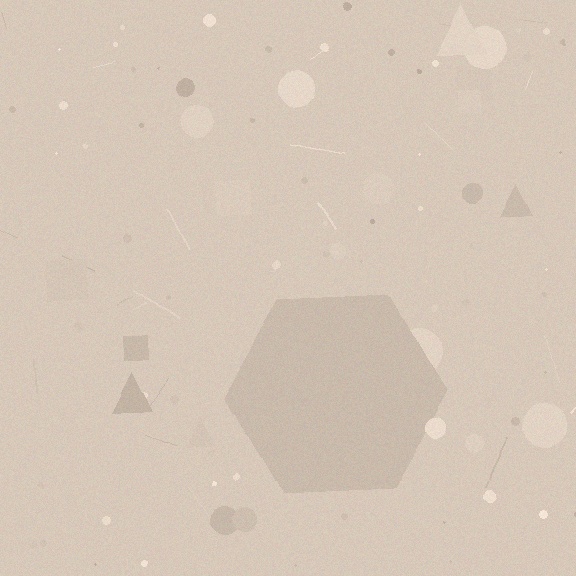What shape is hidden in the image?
A hexagon is hidden in the image.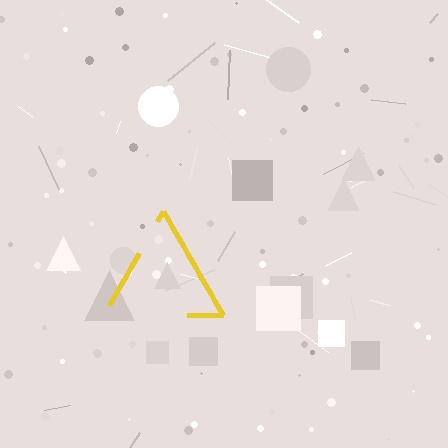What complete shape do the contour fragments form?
The contour fragments form a triangle.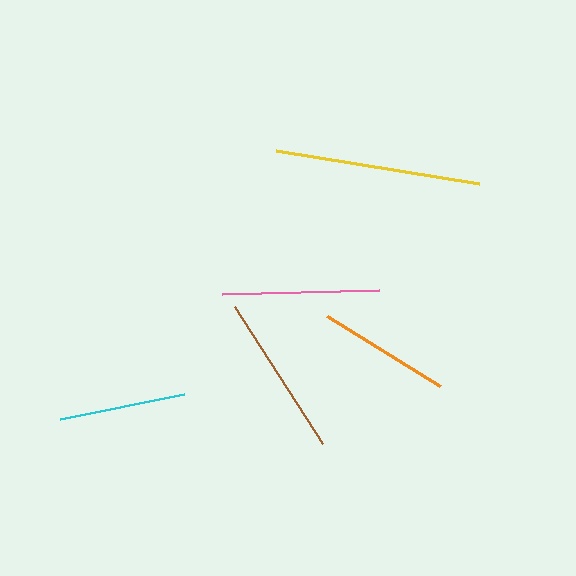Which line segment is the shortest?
The cyan line is the shortest at approximately 126 pixels.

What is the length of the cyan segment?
The cyan segment is approximately 126 pixels long.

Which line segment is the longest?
The yellow line is the longest at approximately 205 pixels.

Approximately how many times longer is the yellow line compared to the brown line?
The yellow line is approximately 1.3 times the length of the brown line.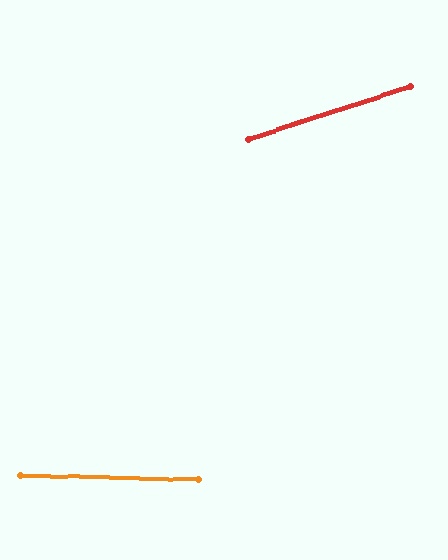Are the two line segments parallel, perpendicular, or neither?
Neither parallel nor perpendicular — they differ by about 19°.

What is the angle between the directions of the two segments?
Approximately 19 degrees.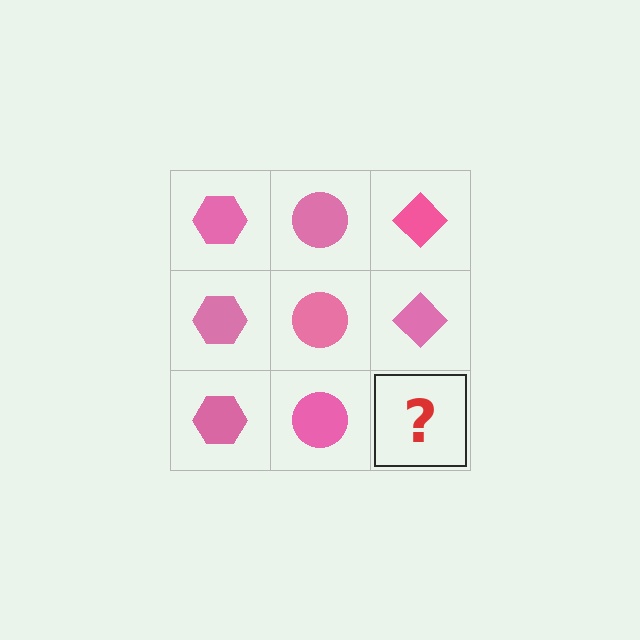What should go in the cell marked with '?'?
The missing cell should contain a pink diamond.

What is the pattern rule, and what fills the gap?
The rule is that each column has a consistent shape. The gap should be filled with a pink diamond.